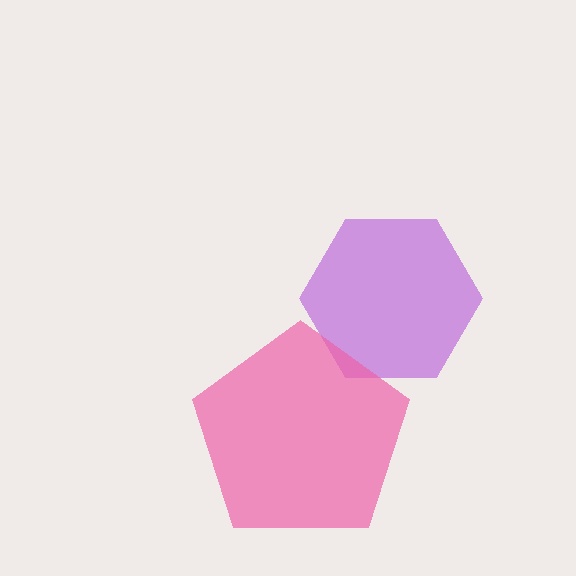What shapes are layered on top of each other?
The layered shapes are: a purple hexagon, a pink pentagon.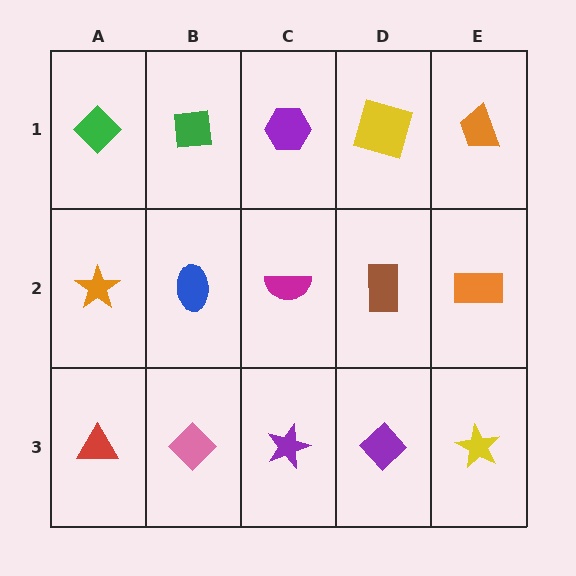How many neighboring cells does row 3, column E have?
2.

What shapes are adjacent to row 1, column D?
A brown rectangle (row 2, column D), a purple hexagon (row 1, column C), an orange trapezoid (row 1, column E).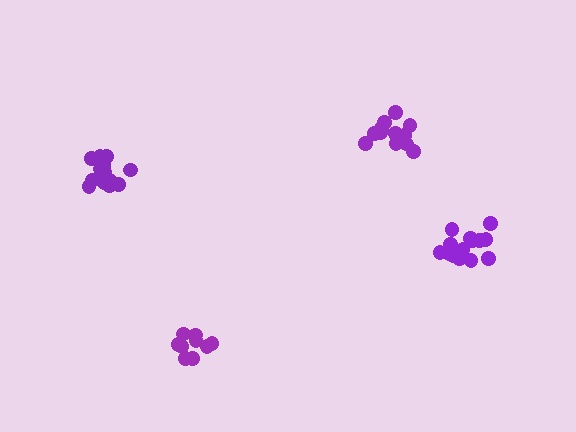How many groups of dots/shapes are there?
There are 4 groups.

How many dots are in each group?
Group 1: 9 dots, Group 2: 15 dots, Group 3: 15 dots, Group 4: 13 dots (52 total).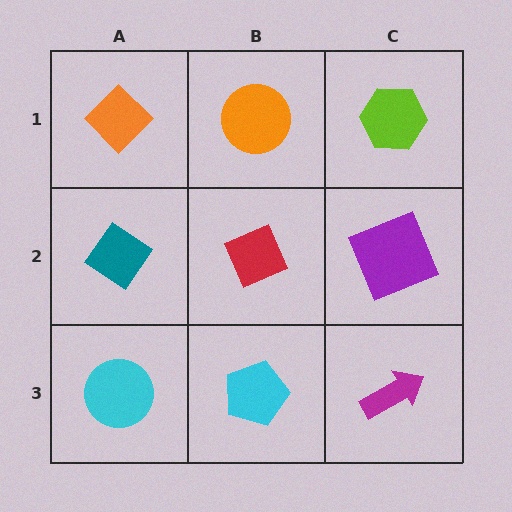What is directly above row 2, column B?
An orange circle.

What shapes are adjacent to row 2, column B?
An orange circle (row 1, column B), a cyan pentagon (row 3, column B), a teal diamond (row 2, column A), a purple square (row 2, column C).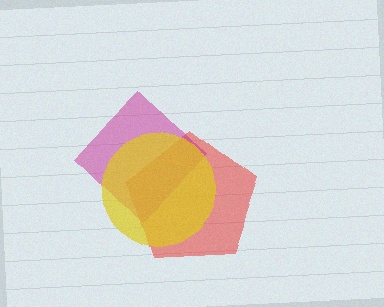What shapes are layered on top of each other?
The layered shapes are: a red pentagon, a magenta diamond, a yellow circle.